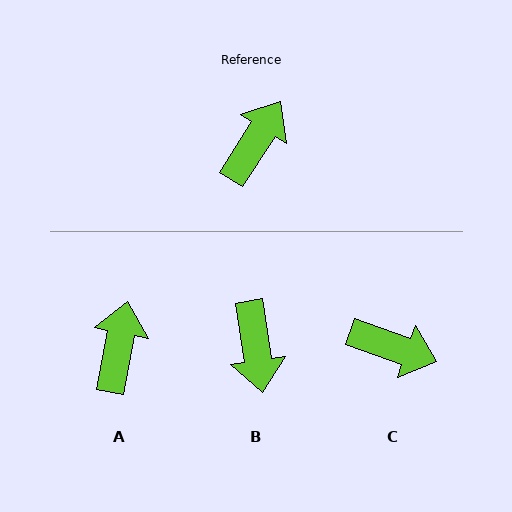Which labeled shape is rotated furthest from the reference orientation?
B, about 139 degrees away.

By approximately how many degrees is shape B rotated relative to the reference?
Approximately 139 degrees clockwise.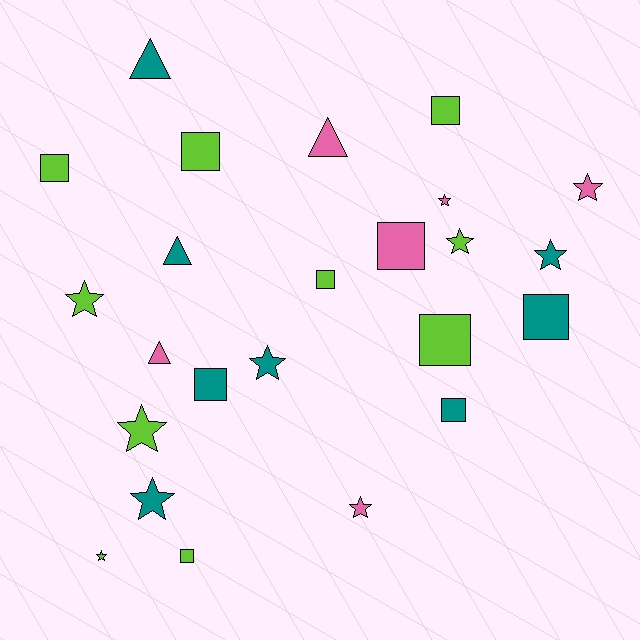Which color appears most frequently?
Lime, with 10 objects.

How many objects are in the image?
There are 24 objects.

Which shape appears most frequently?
Star, with 10 objects.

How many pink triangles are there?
There are 2 pink triangles.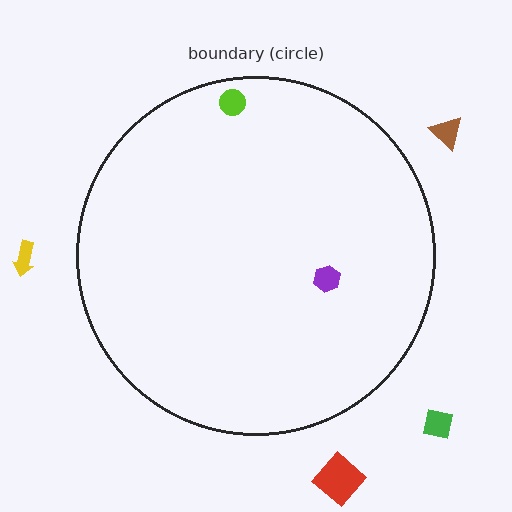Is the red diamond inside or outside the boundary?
Outside.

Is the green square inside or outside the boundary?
Outside.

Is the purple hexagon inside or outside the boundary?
Inside.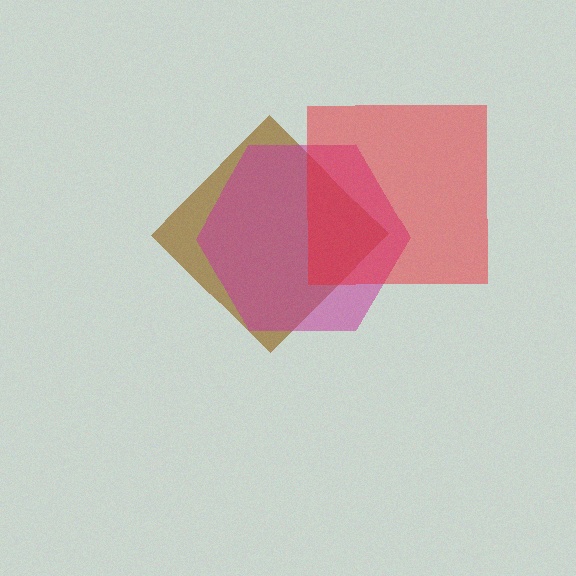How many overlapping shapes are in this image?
There are 3 overlapping shapes in the image.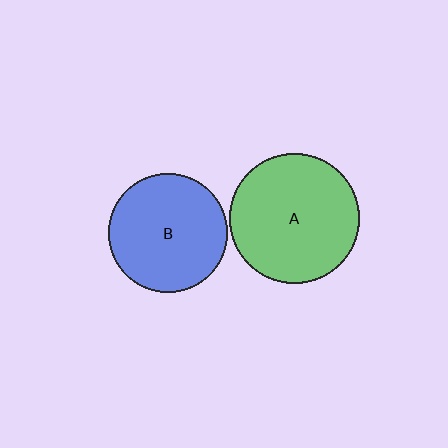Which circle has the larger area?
Circle A (green).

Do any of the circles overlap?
No, none of the circles overlap.